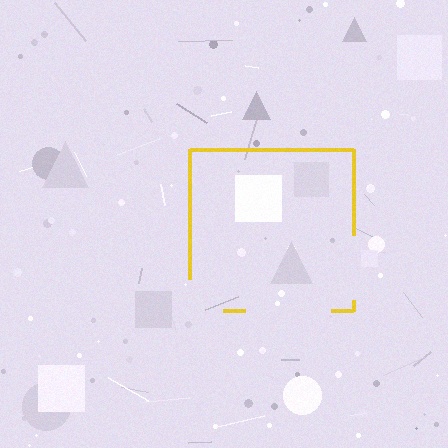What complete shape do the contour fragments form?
The contour fragments form a square.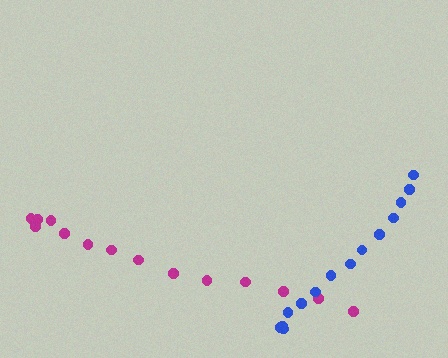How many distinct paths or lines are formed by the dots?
There are 2 distinct paths.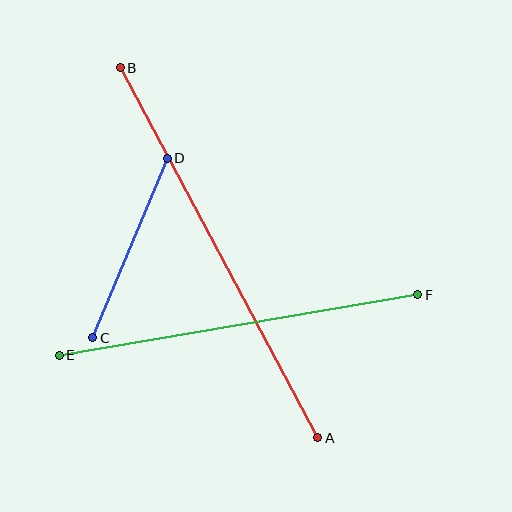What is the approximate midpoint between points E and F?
The midpoint is at approximately (239, 325) pixels.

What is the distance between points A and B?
The distance is approximately 420 pixels.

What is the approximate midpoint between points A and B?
The midpoint is at approximately (219, 253) pixels.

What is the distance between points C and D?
The distance is approximately 195 pixels.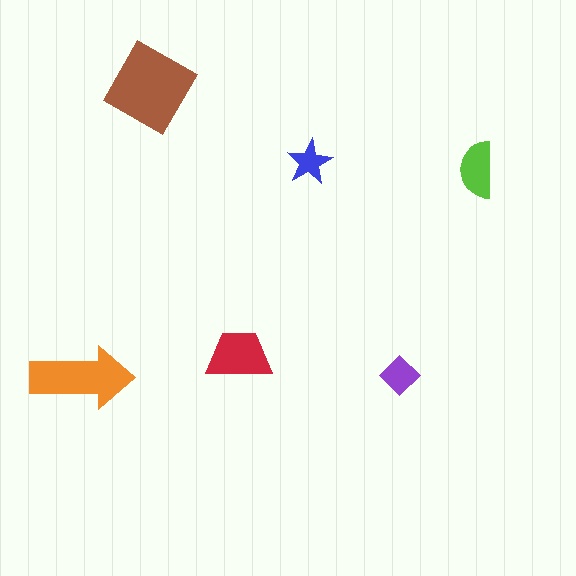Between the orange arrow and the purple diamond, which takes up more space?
The orange arrow.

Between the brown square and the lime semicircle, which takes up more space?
The brown square.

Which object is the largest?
The brown square.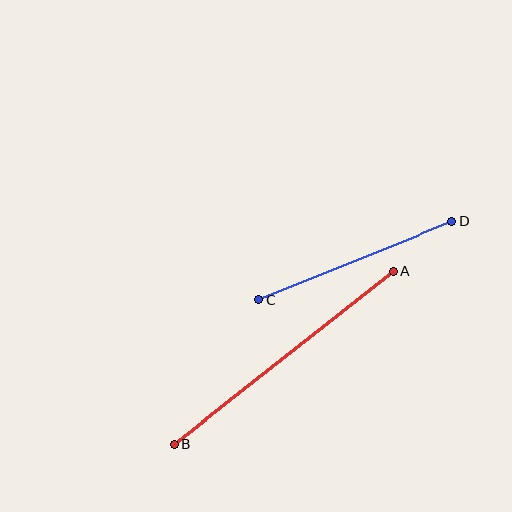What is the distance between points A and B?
The distance is approximately 280 pixels.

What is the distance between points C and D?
The distance is approximately 208 pixels.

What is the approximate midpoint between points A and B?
The midpoint is at approximately (284, 358) pixels.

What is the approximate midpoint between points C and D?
The midpoint is at approximately (355, 261) pixels.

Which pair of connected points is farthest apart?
Points A and B are farthest apart.